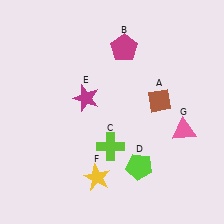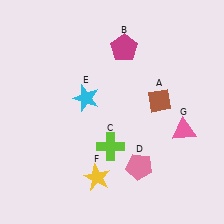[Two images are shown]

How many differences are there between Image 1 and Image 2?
There are 2 differences between the two images.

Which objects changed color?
D changed from lime to pink. E changed from magenta to cyan.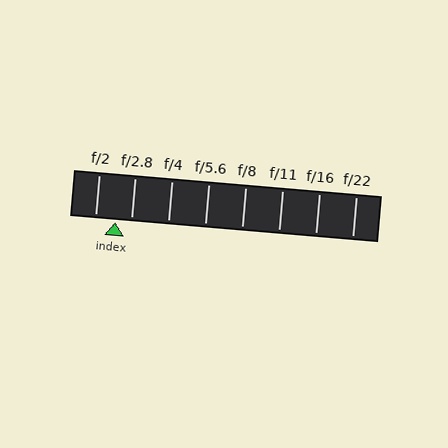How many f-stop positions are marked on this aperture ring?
There are 8 f-stop positions marked.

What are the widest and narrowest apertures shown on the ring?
The widest aperture shown is f/2 and the narrowest is f/22.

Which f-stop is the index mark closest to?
The index mark is closest to f/2.8.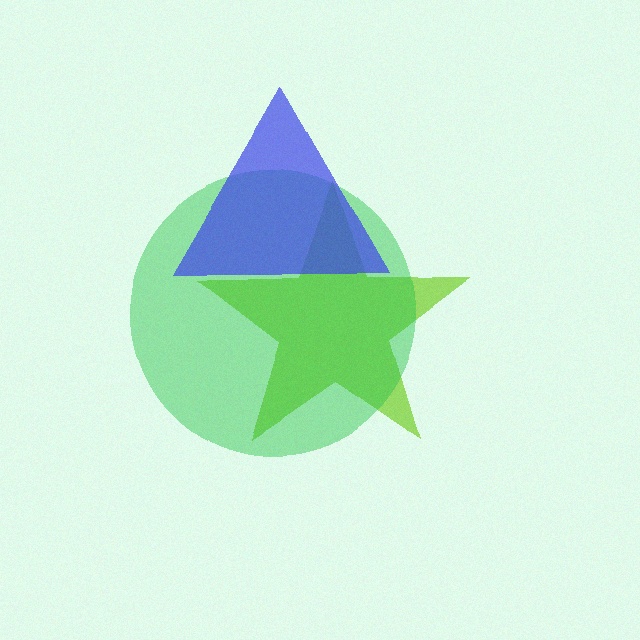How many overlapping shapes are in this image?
There are 3 overlapping shapes in the image.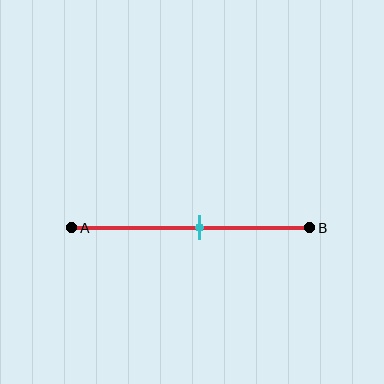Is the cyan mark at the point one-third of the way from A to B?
No, the mark is at about 55% from A, not at the 33% one-third point.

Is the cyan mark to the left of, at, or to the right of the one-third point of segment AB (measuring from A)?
The cyan mark is to the right of the one-third point of segment AB.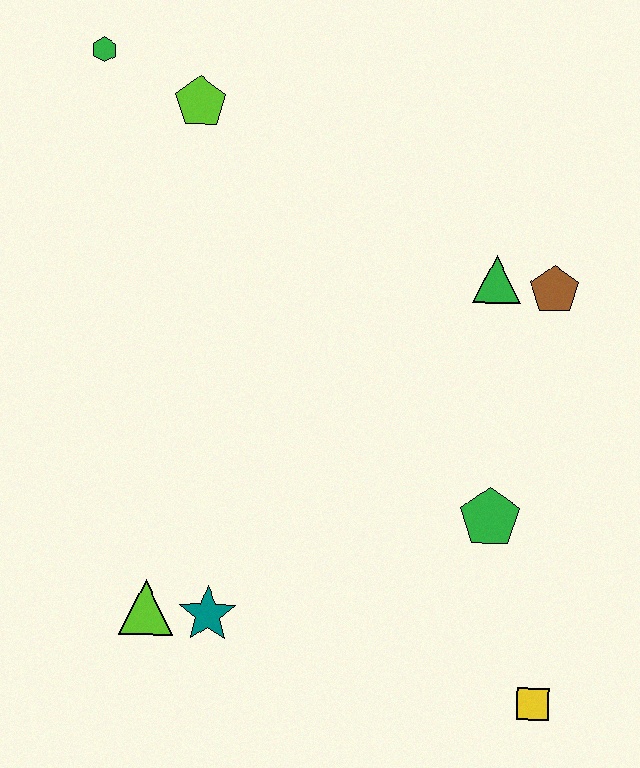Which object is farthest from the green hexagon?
The yellow square is farthest from the green hexagon.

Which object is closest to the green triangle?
The brown pentagon is closest to the green triangle.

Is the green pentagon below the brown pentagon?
Yes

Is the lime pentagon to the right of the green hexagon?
Yes